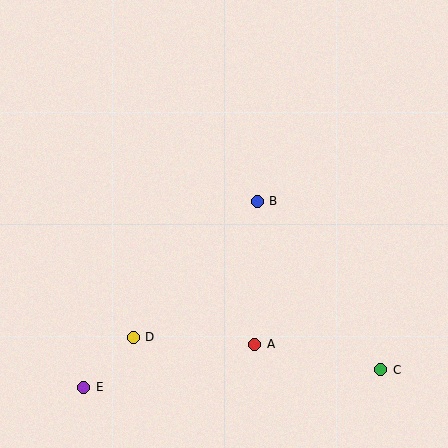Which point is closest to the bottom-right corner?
Point C is closest to the bottom-right corner.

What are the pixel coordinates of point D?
Point D is at (133, 337).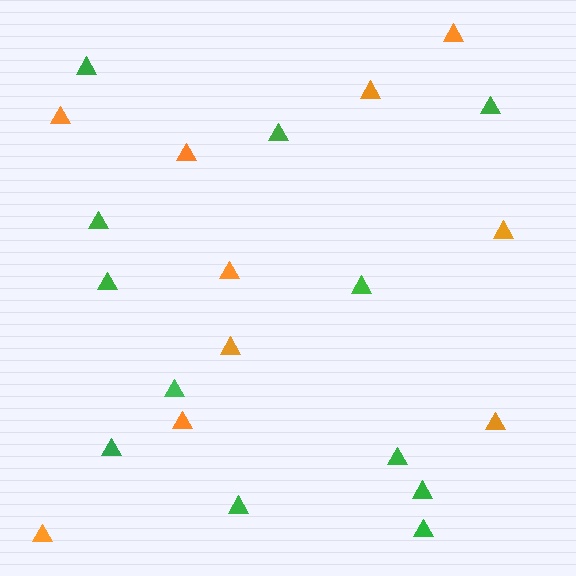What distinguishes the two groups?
There are 2 groups: one group of green triangles (12) and one group of orange triangles (10).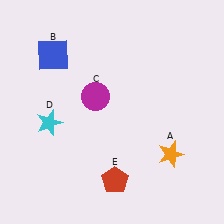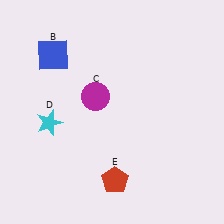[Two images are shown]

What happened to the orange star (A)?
The orange star (A) was removed in Image 2. It was in the bottom-right area of Image 1.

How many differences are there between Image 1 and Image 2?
There is 1 difference between the two images.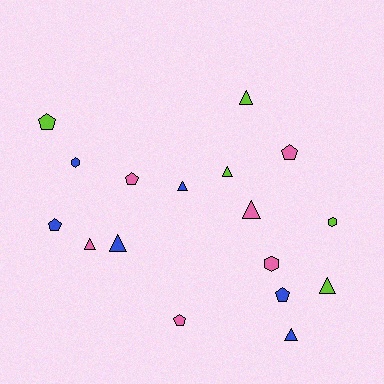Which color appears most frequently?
Pink, with 6 objects.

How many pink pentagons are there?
There are 3 pink pentagons.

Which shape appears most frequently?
Triangle, with 8 objects.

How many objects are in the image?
There are 17 objects.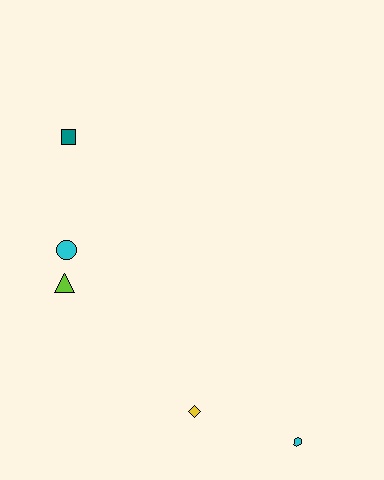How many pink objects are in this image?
There are no pink objects.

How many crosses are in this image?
There are no crosses.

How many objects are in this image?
There are 5 objects.